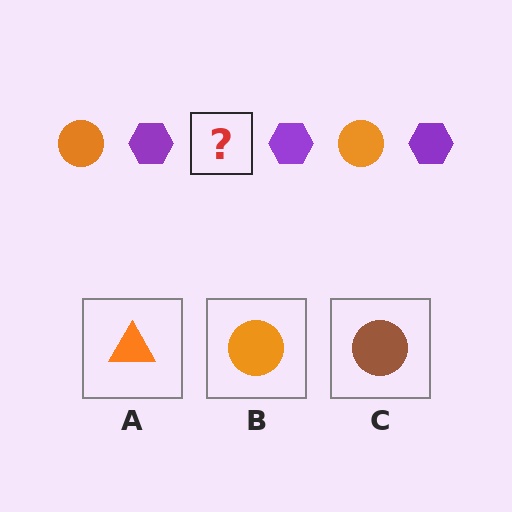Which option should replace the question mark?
Option B.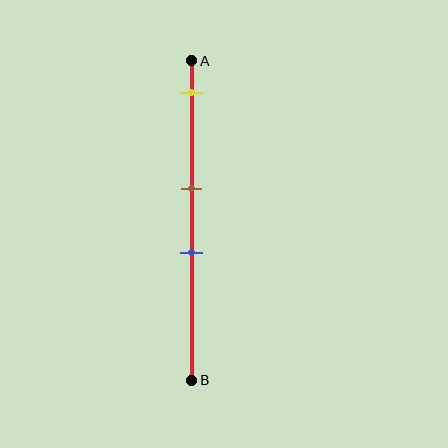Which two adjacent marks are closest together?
The brown and blue marks are the closest adjacent pair.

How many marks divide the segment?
There are 3 marks dividing the segment.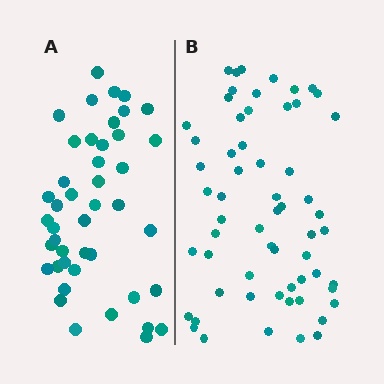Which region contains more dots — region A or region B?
Region B (the right region) has more dots.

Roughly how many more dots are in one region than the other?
Region B has approximately 15 more dots than region A.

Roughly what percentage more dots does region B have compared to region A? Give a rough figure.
About 35% more.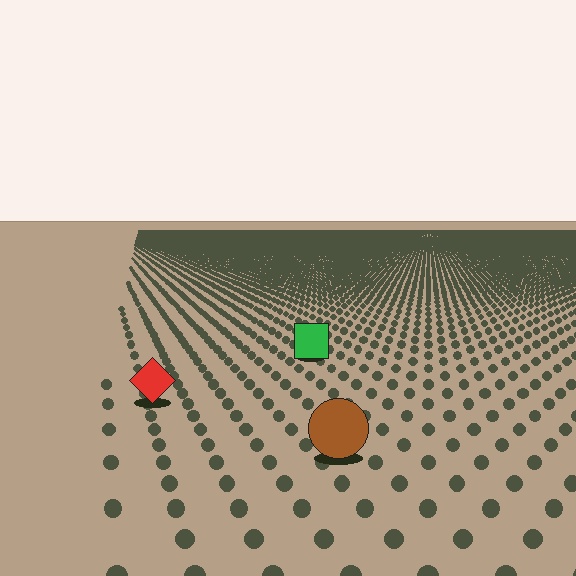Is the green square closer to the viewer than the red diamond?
No. The red diamond is closer — you can tell from the texture gradient: the ground texture is coarser near it.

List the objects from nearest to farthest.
From nearest to farthest: the brown circle, the red diamond, the green square.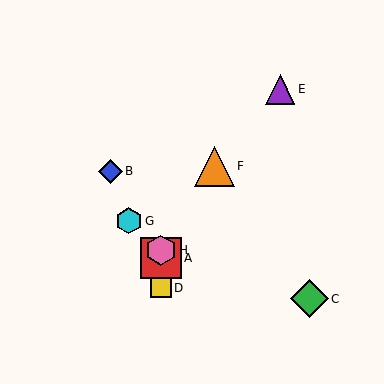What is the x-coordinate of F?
Object F is at x≈214.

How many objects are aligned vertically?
3 objects (A, D, H) are aligned vertically.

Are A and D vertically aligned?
Yes, both are at x≈161.